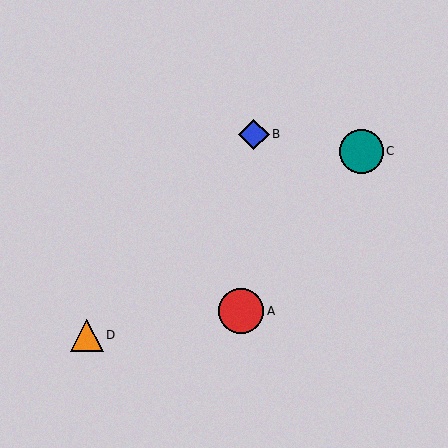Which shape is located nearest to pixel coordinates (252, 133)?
The blue diamond (labeled B) at (254, 134) is nearest to that location.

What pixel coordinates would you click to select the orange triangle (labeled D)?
Click at (87, 335) to select the orange triangle D.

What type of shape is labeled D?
Shape D is an orange triangle.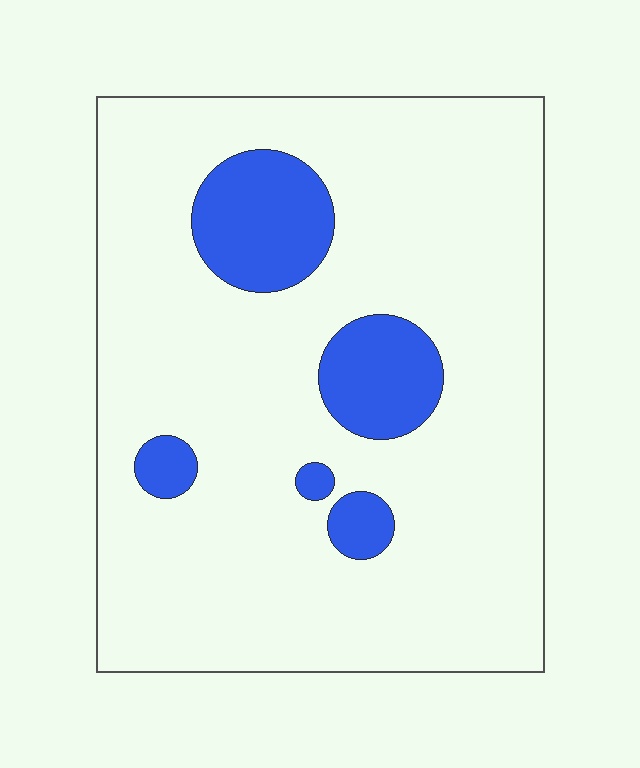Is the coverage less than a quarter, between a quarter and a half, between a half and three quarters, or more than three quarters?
Less than a quarter.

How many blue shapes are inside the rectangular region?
5.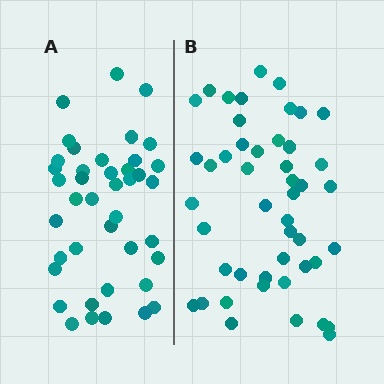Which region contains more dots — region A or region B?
Region B (the right region) has more dots.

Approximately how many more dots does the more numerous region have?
Region B has about 6 more dots than region A.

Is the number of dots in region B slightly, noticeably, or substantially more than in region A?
Region B has only slightly more — the two regions are fairly close. The ratio is roughly 1.1 to 1.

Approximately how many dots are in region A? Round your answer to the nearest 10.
About 40 dots. (The exact count is 41, which rounds to 40.)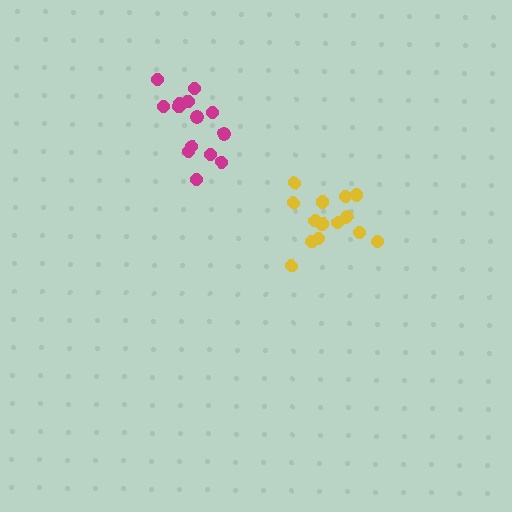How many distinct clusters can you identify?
There are 2 distinct clusters.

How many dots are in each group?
Group 1: 14 dots, Group 2: 15 dots (29 total).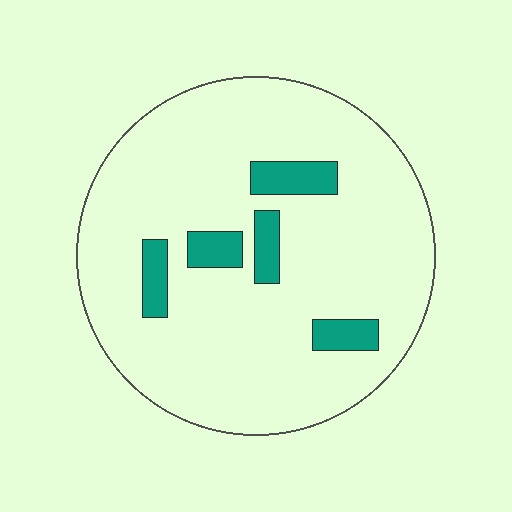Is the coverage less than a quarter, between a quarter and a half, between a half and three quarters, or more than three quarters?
Less than a quarter.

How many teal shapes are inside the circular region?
5.